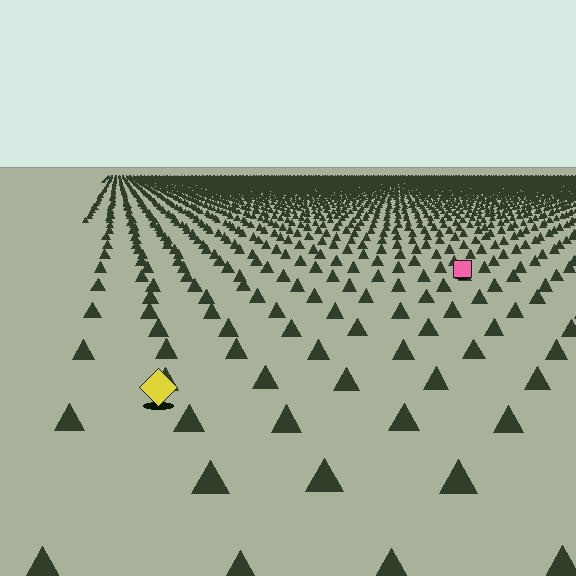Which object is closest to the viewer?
The yellow diamond is closest. The texture marks near it are larger and more spread out.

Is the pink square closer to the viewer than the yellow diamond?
No. The yellow diamond is closer — you can tell from the texture gradient: the ground texture is coarser near it.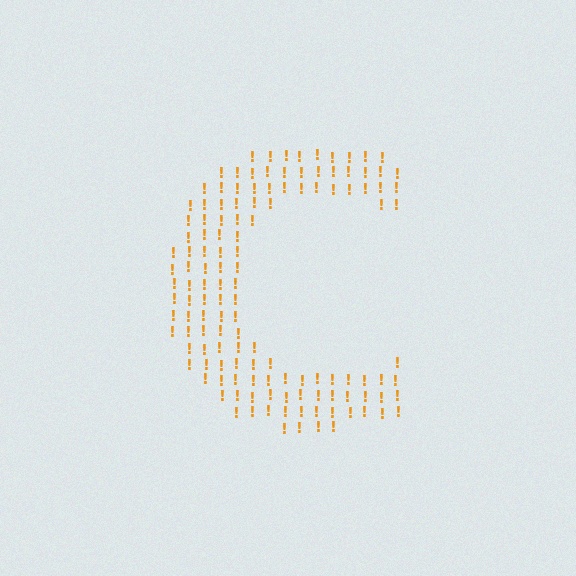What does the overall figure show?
The overall figure shows the letter C.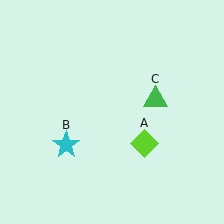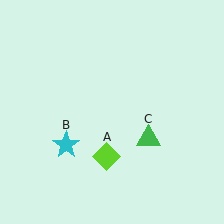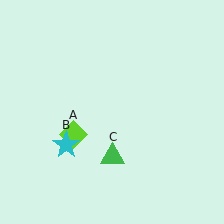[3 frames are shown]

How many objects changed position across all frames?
2 objects changed position: lime diamond (object A), green triangle (object C).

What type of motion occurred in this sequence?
The lime diamond (object A), green triangle (object C) rotated clockwise around the center of the scene.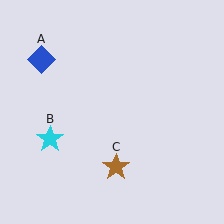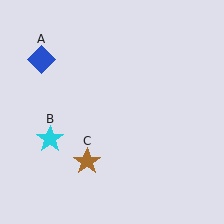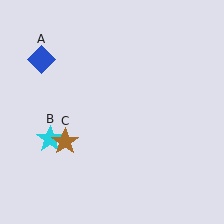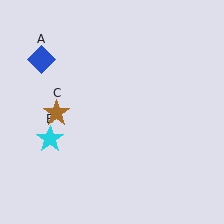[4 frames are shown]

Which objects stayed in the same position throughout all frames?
Blue diamond (object A) and cyan star (object B) remained stationary.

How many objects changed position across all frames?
1 object changed position: brown star (object C).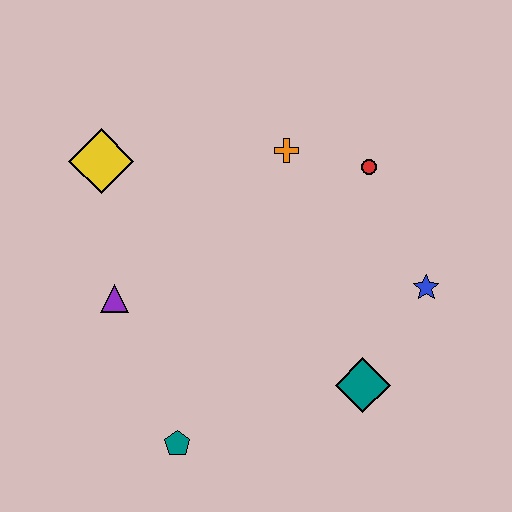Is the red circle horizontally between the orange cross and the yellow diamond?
No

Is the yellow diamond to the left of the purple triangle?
Yes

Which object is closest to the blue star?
The teal diamond is closest to the blue star.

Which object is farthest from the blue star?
The yellow diamond is farthest from the blue star.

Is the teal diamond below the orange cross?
Yes